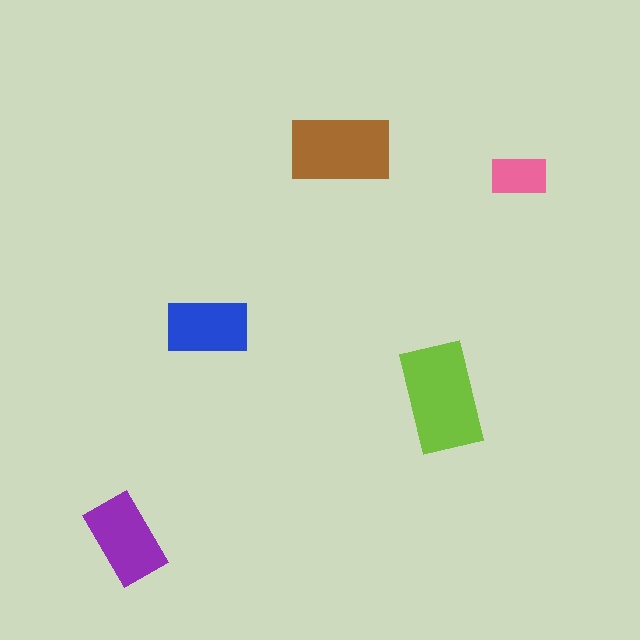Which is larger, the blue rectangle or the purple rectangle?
The purple one.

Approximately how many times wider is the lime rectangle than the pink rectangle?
About 2 times wider.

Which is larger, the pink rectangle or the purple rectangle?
The purple one.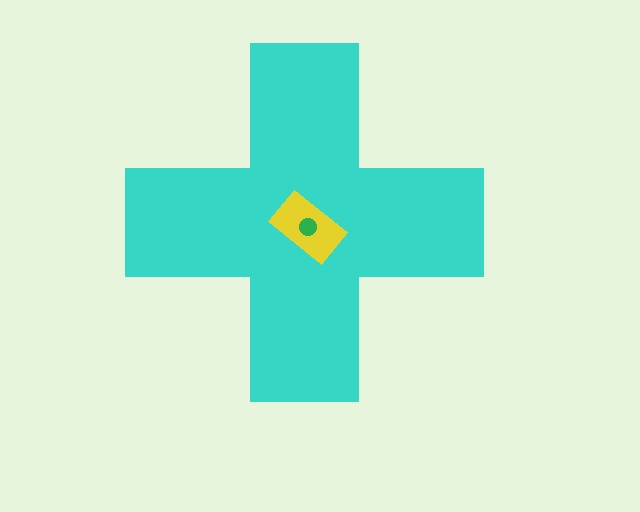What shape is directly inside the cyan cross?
The yellow rectangle.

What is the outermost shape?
The cyan cross.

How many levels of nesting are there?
3.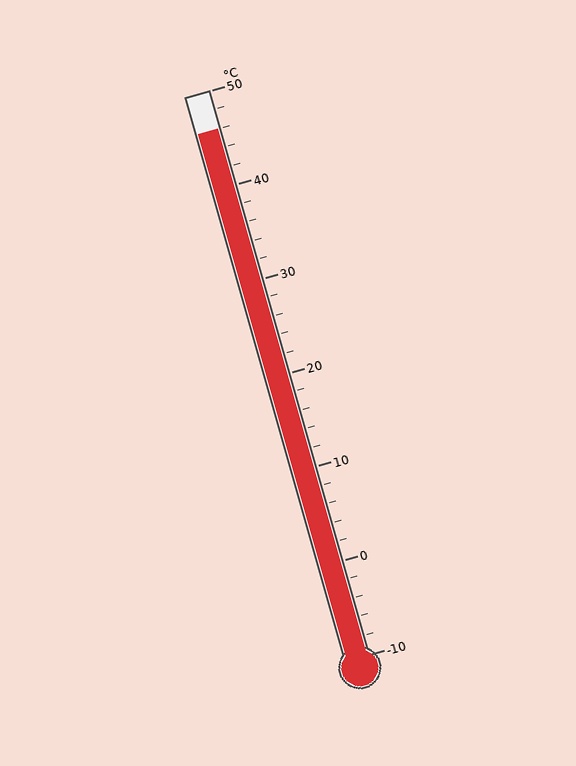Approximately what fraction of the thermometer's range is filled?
The thermometer is filled to approximately 95% of its range.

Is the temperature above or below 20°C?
The temperature is above 20°C.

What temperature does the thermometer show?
The thermometer shows approximately 46°C.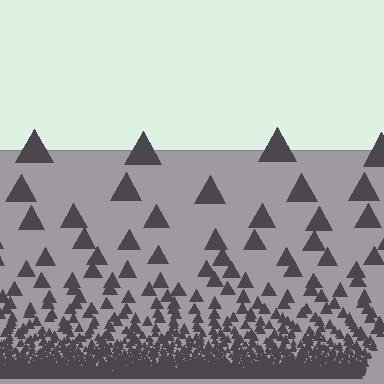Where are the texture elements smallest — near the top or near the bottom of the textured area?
Near the bottom.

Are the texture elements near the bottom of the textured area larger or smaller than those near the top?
Smaller. The gradient is inverted — elements near the bottom are smaller and denser.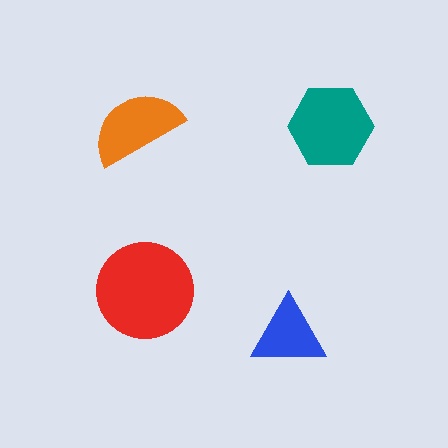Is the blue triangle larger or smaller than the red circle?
Smaller.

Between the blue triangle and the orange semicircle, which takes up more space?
The orange semicircle.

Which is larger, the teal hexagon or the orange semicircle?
The teal hexagon.